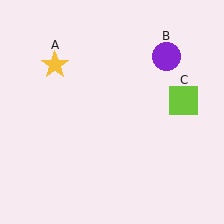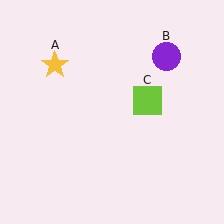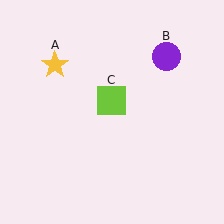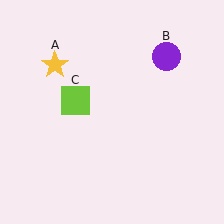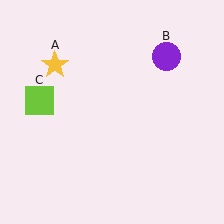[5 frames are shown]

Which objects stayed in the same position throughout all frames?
Yellow star (object A) and purple circle (object B) remained stationary.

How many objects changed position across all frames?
1 object changed position: lime square (object C).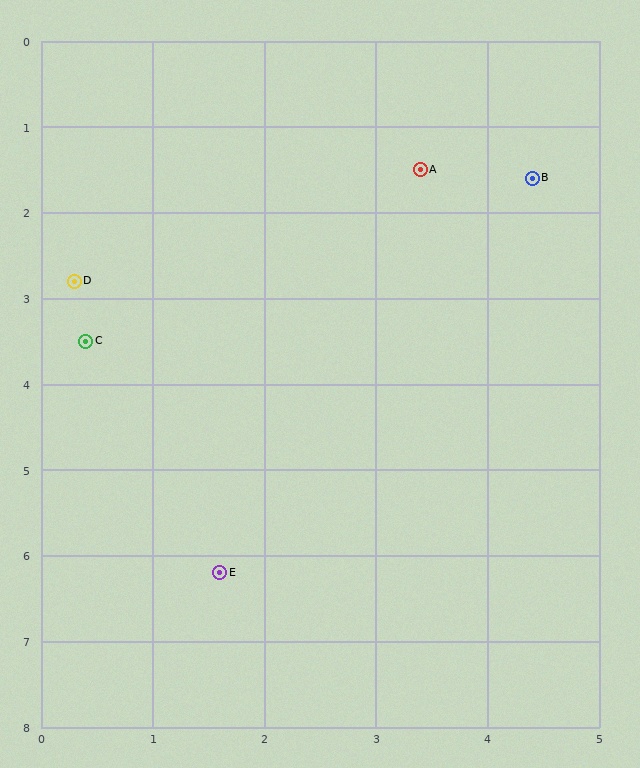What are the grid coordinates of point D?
Point D is at approximately (0.3, 2.8).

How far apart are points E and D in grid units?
Points E and D are about 3.6 grid units apart.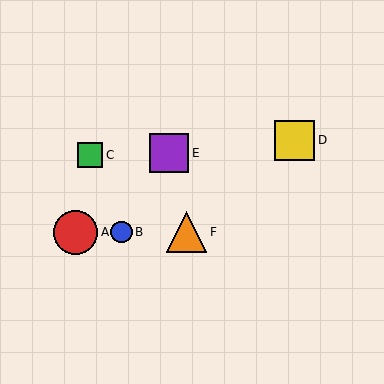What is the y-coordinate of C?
Object C is at y≈155.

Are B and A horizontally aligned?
Yes, both are at y≈232.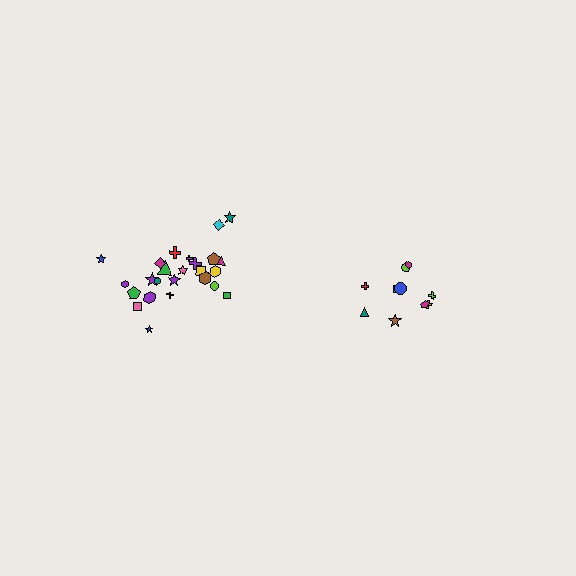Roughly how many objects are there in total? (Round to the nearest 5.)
Roughly 35 objects in total.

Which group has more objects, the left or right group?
The left group.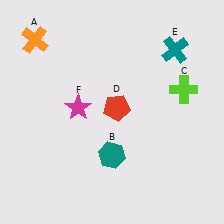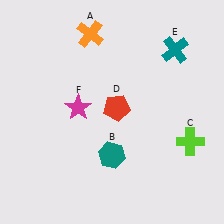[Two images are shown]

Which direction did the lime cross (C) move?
The lime cross (C) moved down.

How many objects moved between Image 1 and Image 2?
2 objects moved between the two images.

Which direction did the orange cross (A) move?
The orange cross (A) moved right.